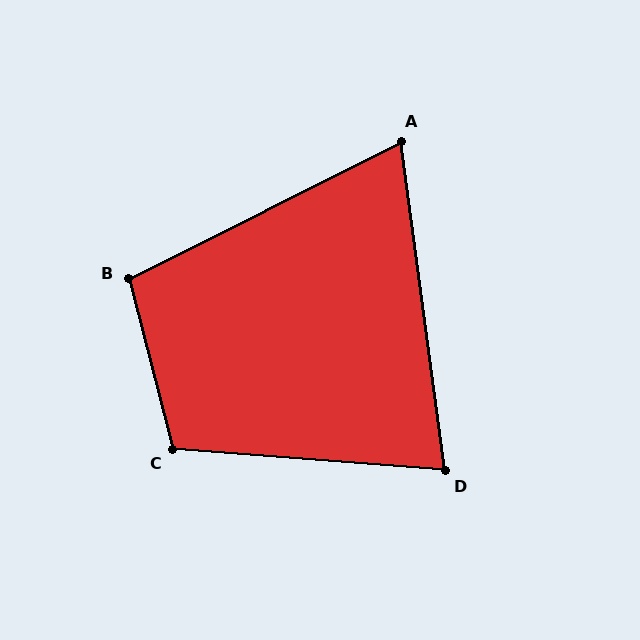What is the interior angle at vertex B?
Approximately 102 degrees (obtuse).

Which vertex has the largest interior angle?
C, at approximately 109 degrees.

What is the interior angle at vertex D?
Approximately 78 degrees (acute).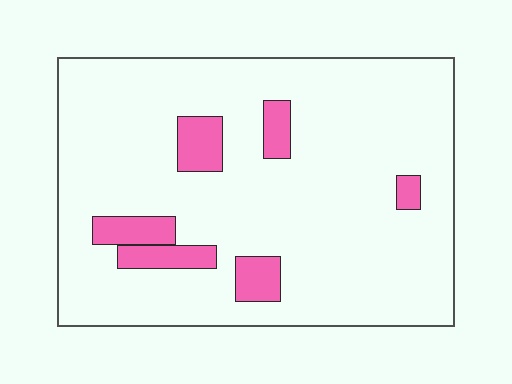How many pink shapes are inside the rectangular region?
6.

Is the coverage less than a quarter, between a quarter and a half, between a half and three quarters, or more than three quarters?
Less than a quarter.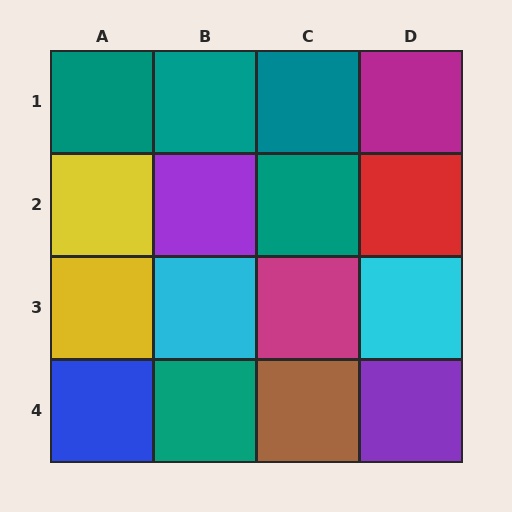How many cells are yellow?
2 cells are yellow.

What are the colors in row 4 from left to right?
Blue, teal, brown, purple.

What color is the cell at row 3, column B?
Cyan.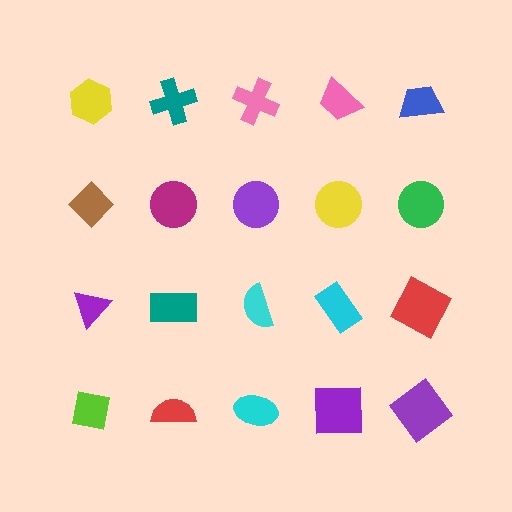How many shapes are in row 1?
5 shapes.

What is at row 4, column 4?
A purple square.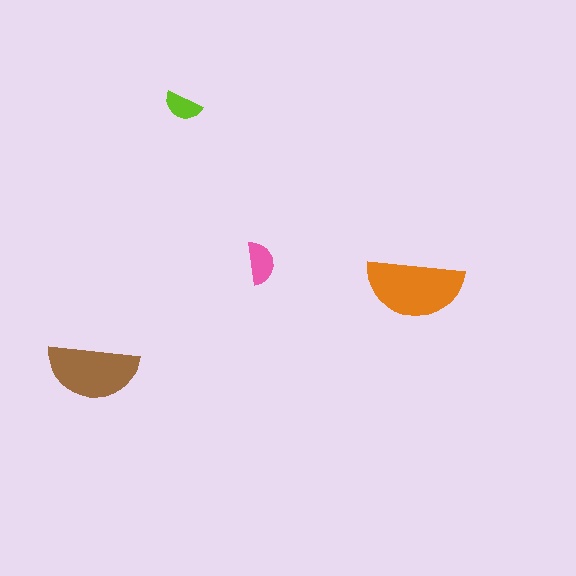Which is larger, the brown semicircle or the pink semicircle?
The brown one.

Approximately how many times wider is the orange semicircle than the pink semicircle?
About 2.5 times wider.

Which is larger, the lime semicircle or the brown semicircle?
The brown one.